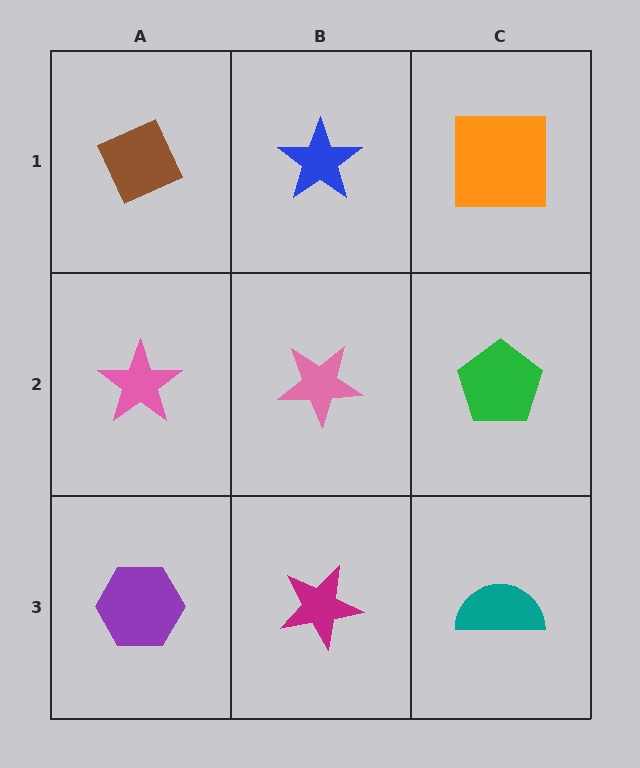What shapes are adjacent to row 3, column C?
A green pentagon (row 2, column C), a magenta star (row 3, column B).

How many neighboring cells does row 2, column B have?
4.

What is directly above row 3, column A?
A pink star.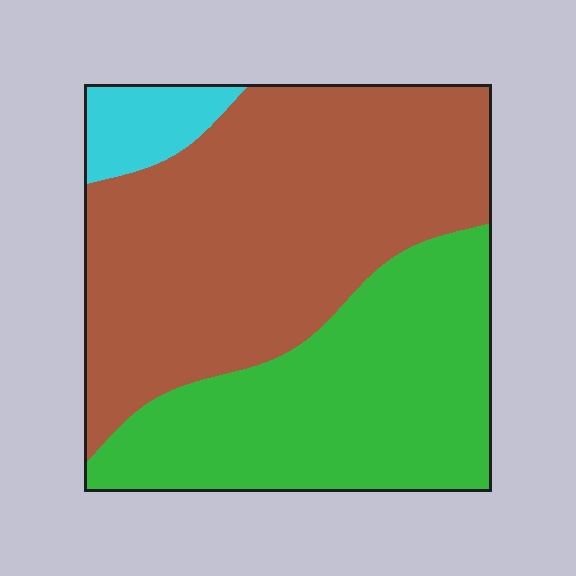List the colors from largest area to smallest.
From largest to smallest: brown, green, cyan.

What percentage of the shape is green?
Green takes up about two fifths (2/5) of the shape.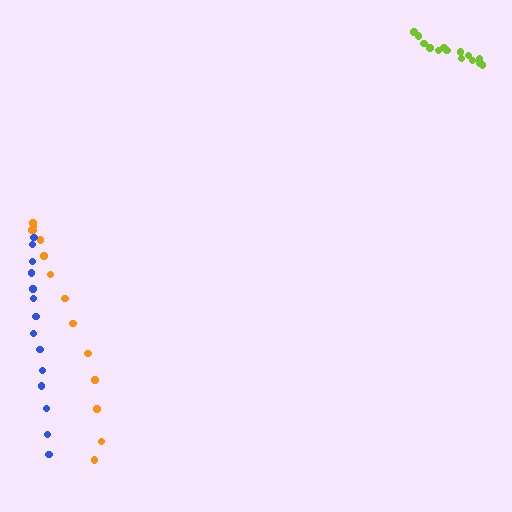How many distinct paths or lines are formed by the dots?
There are 3 distinct paths.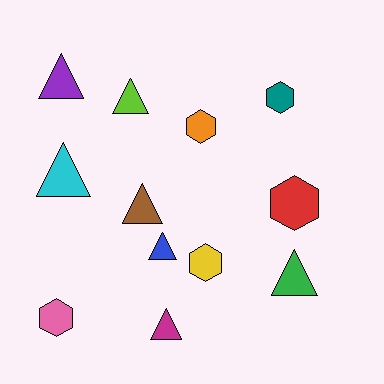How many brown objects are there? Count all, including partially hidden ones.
There is 1 brown object.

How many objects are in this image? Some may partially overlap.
There are 12 objects.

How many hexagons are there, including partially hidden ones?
There are 5 hexagons.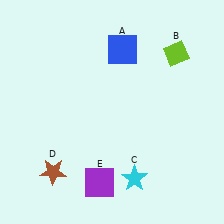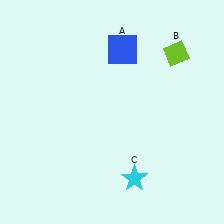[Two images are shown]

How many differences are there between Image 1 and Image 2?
There are 2 differences between the two images.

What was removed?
The purple square (E), the brown star (D) were removed in Image 2.